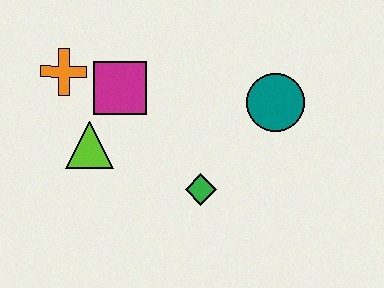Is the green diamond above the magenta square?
No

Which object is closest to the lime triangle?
The magenta square is closest to the lime triangle.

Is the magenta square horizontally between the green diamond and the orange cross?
Yes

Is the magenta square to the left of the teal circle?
Yes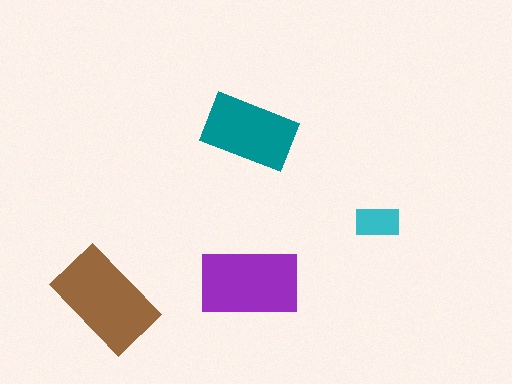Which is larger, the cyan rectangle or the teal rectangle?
The teal one.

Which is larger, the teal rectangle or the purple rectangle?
The purple one.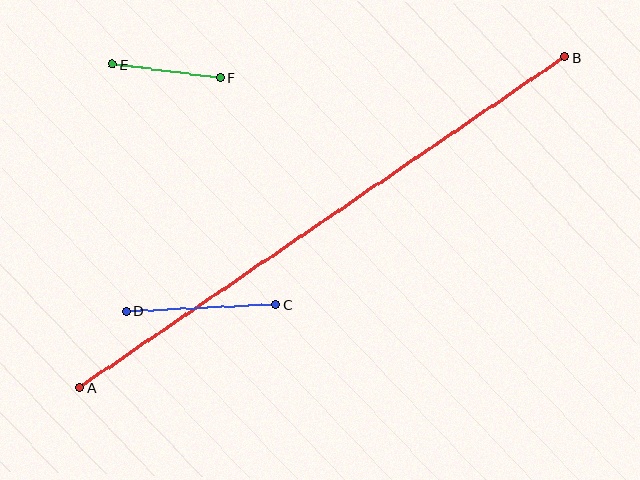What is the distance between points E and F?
The distance is approximately 109 pixels.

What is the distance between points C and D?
The distance is approximately 150 pixels.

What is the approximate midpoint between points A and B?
The midpoint is at approximately (322, 222) pixels.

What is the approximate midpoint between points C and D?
The midpoint is at approximately (201, 308) pixels.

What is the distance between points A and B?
The distance is approximately 586 pixels.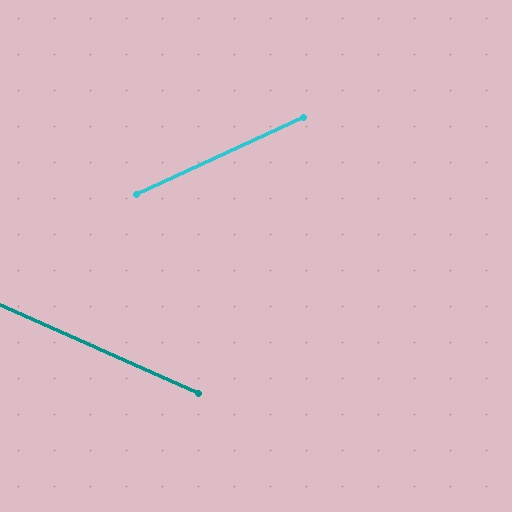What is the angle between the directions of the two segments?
Approximately 49 degrees.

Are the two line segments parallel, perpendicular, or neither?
Neither parallel nor perpendicular — they differ by about 49°.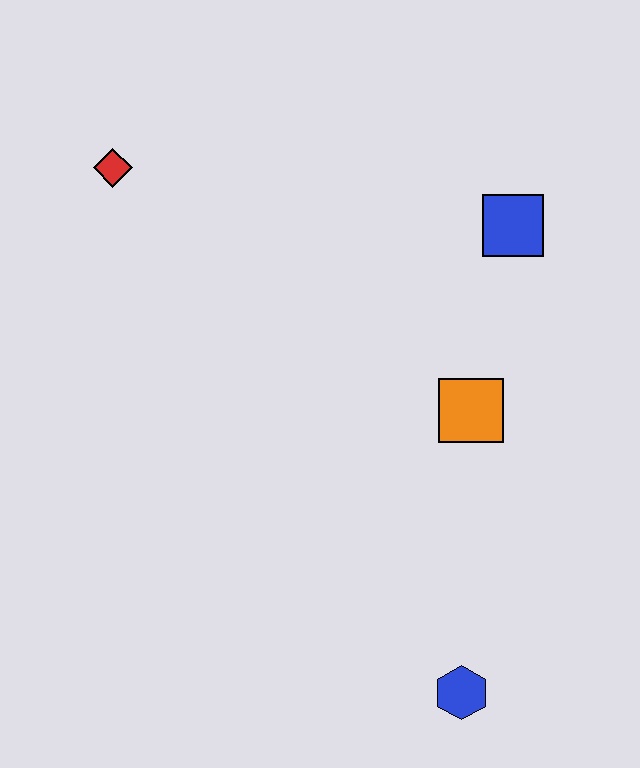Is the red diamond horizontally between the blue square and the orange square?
No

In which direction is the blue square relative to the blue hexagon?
The blue square is above the blue hexagon.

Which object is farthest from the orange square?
The red diamond is farthest from the orange square.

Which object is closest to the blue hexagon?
The orange square is closest to the blue hexagon.